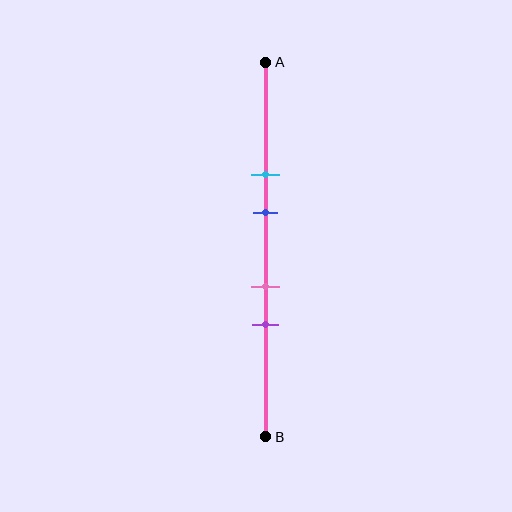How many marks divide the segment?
There are 4 marks dividing the segment.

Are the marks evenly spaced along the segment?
No, the marks are not evenly spaced.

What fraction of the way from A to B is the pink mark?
The pink mark is approximately 60% (0.6) of the way from A to B.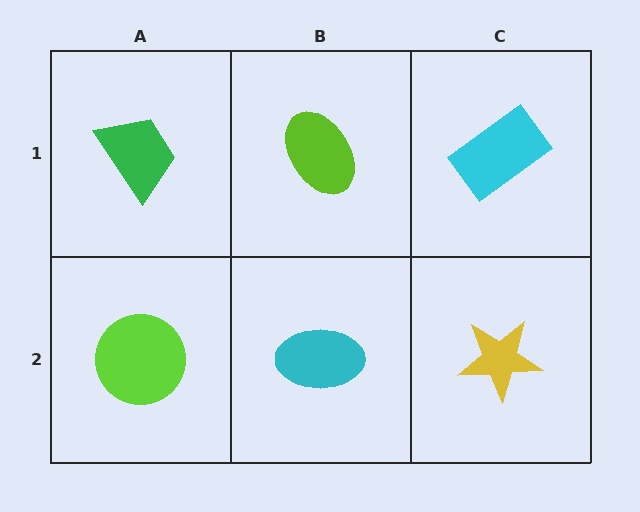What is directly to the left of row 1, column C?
A lime ellipse.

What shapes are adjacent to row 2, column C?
A cyan rectangle (row 1, column C), a cyan ellipse (row 2, column B).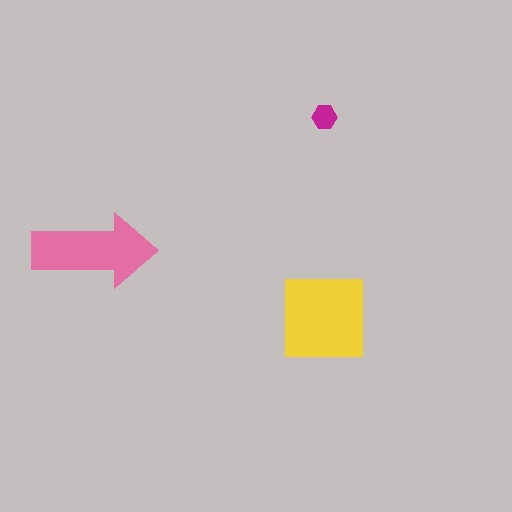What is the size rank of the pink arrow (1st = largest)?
2nd.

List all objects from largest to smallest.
The yellow square, the pink arrow, the magenta hexagon.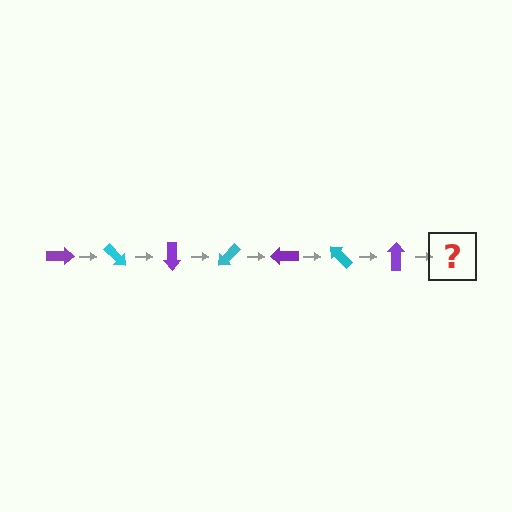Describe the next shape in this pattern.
It should be a cyan arrow, rotated 315 degrees from the start.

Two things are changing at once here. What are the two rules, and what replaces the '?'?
The two rules are that it rotates 45 degrees each step and the color cycles through purple and cyan. The '?' should be a cyan arrow, rotated 315 degrees from the start.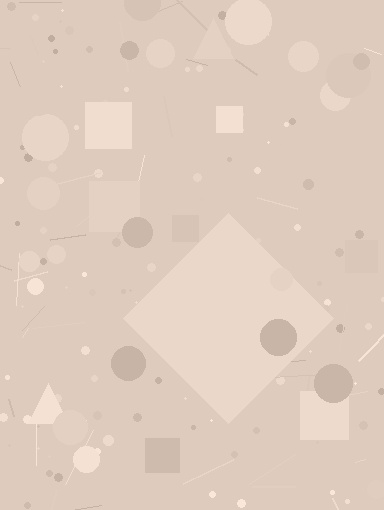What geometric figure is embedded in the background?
A diamond is embedded in the background.